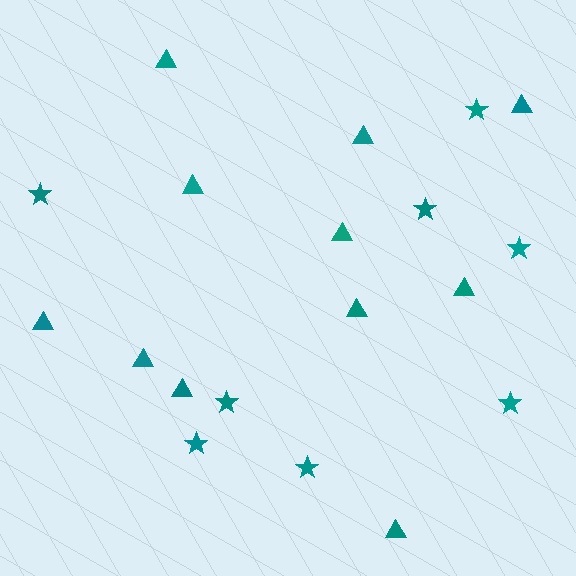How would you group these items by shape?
There are 2 groups: one group of stars (8) and one group of triangles (11).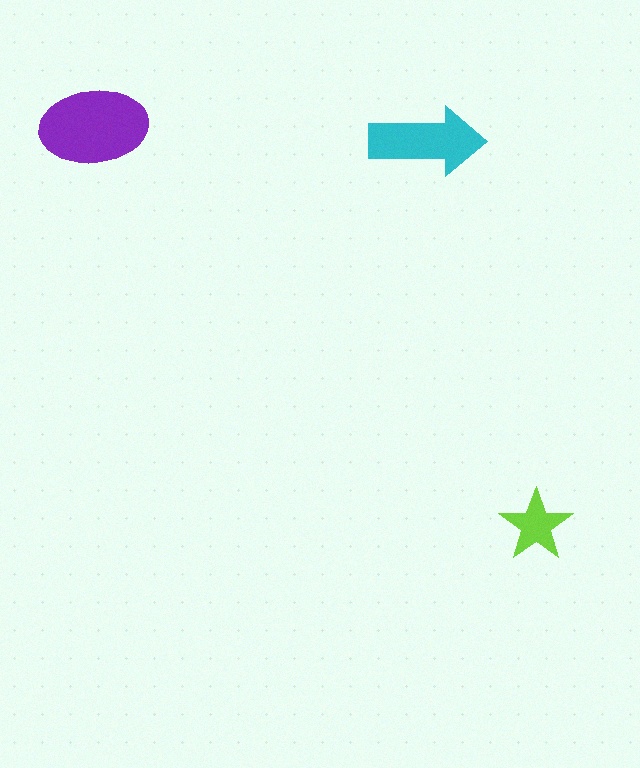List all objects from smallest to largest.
The lime star, the cyan arrow, the purple ellipse.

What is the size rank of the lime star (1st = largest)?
3rd.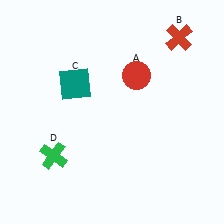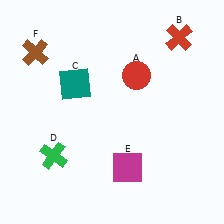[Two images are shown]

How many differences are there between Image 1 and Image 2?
There are 2 differences between the two images.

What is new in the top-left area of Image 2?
A brown cross (F) was added in the top-left area of Image 2.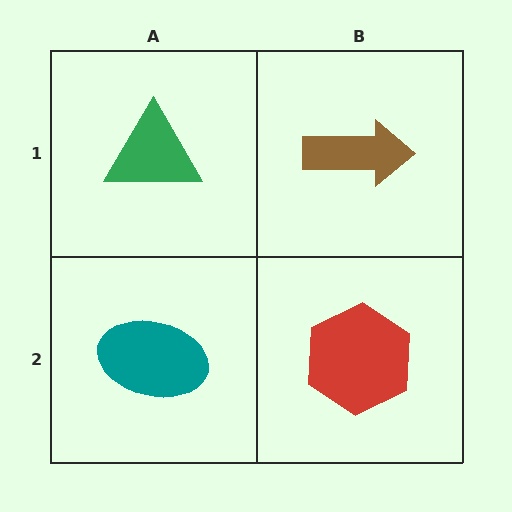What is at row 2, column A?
A teal ellipse.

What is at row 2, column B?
A red hexagon.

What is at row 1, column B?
A brown arrow.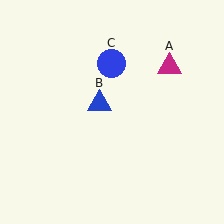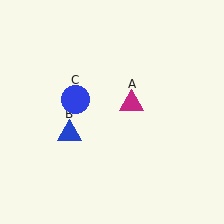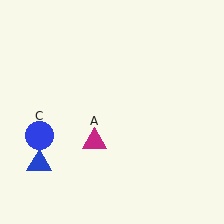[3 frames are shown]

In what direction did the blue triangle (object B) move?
The blue triangle (object B) moved down and to the left.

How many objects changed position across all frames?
3 objects changed position: magenta triangle (object A), blue triangle (object B), blue circle (object C).